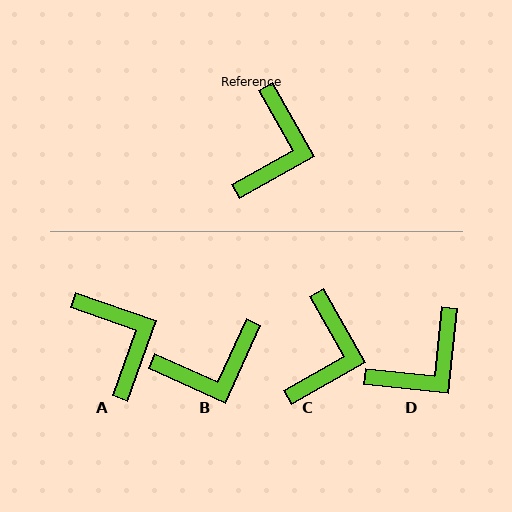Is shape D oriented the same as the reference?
No, it is off by about 35 degrees.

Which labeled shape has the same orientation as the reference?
C.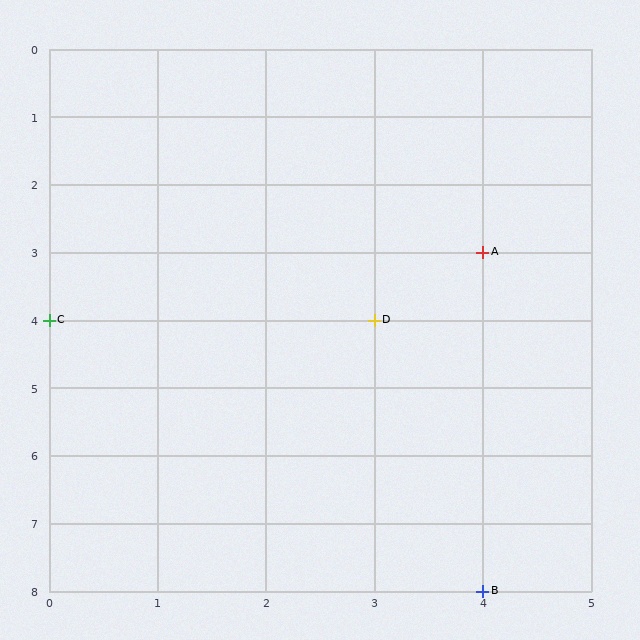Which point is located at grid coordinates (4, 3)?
Point A is at (4, 3).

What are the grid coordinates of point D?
Point D is at grid coordinates (3, 4).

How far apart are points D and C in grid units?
Points D and C are 3 columns apart.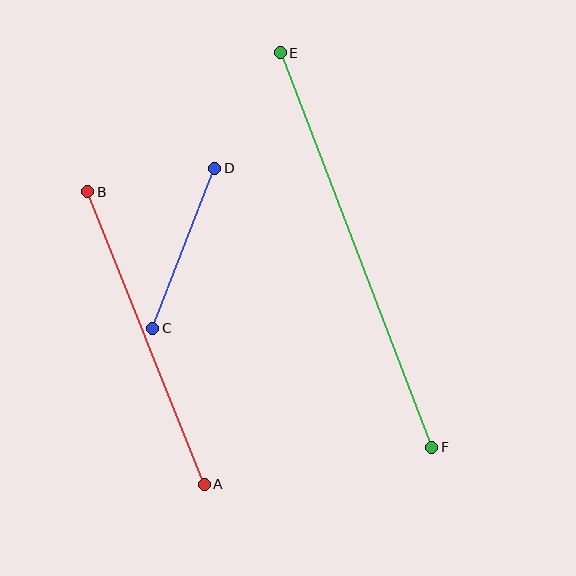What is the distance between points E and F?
The distance is approximately 423 pixels.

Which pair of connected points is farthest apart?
Points E and F are farthest apart.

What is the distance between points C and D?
The distance is approximately 172 pixels.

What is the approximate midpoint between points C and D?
The midpoint is at approximately (184, 248) pixels.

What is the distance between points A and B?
The distance is approximately 315 pixels.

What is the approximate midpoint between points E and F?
The midpoint is at approximately (356, 250) pixels.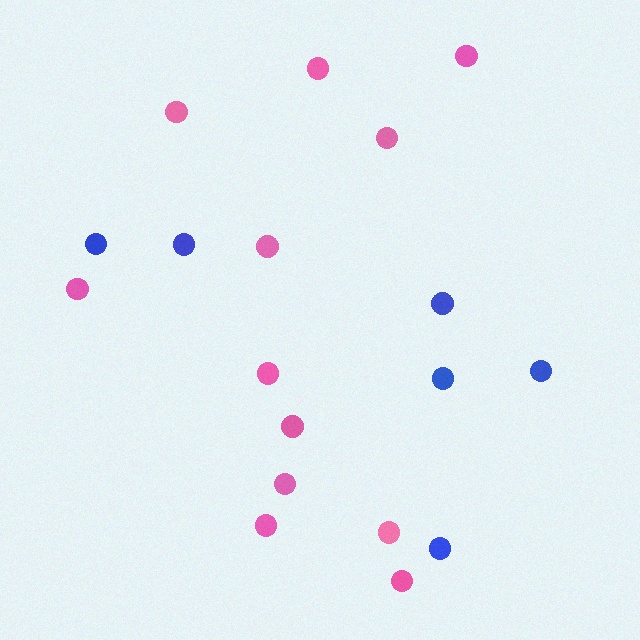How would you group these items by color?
There are 2 groups: one group of pink circles (12) and one group of blue circles (6).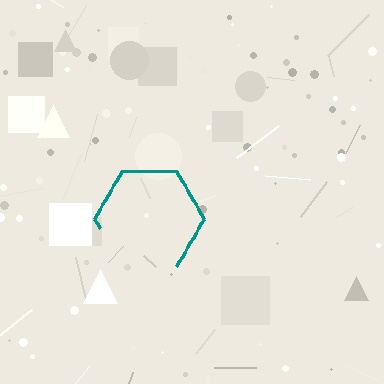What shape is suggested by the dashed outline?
The dashed outline suggests a hexagon.